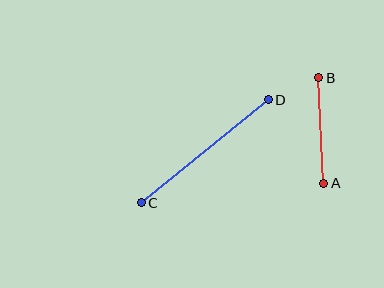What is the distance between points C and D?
The distance is approximately 164 pixels.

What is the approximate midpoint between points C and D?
The midpoint is at approximately (205, 151) pixels.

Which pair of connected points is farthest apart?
Points C and D are farthest apart.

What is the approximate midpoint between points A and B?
The midpoint is at approximately (321, 130) pixels.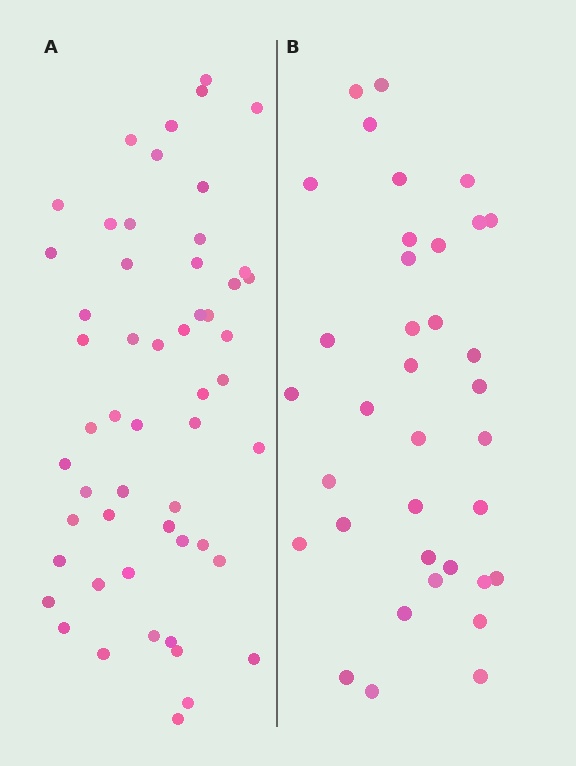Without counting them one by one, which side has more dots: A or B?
Region A (the left region) has more dots.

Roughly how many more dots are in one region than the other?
Region A has approximately 20 more dots than region B.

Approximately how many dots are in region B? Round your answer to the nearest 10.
About 40 dots. (The exact count is 36, which rounds to 40.)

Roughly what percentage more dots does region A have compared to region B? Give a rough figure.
About 50% more.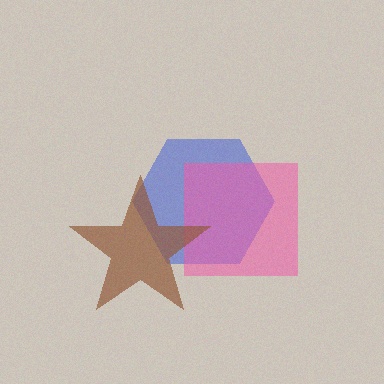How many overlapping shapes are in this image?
There are 3 overlapping shapes in the image.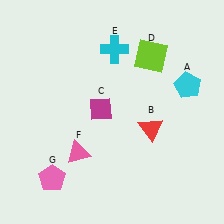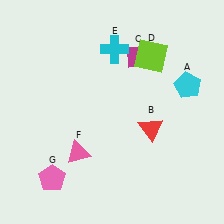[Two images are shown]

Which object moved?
The magenta diamond (C) moved up.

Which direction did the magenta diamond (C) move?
The magenta diamond (C) moved up.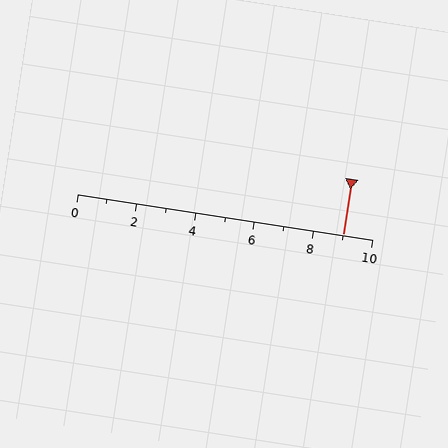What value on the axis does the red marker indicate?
The marker indicates approximately 9.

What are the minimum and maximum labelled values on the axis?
The axis runs from 0 to 10.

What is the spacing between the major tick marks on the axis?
The major ticks are spaced 2 apart.